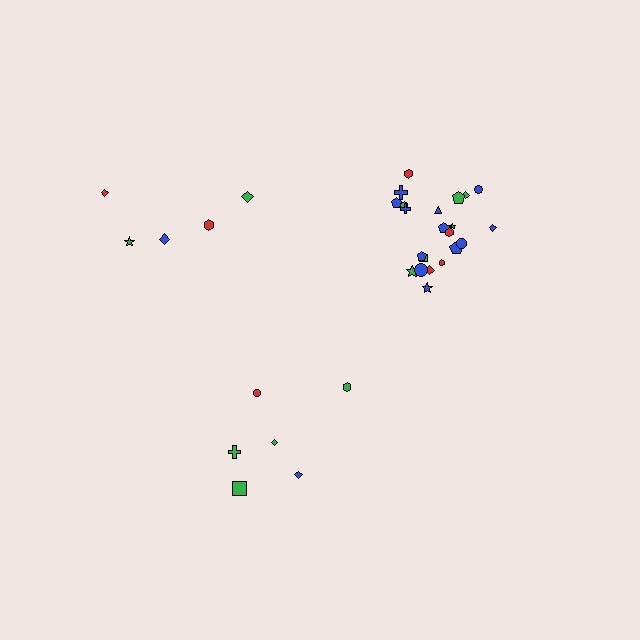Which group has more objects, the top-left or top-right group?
The top-right group.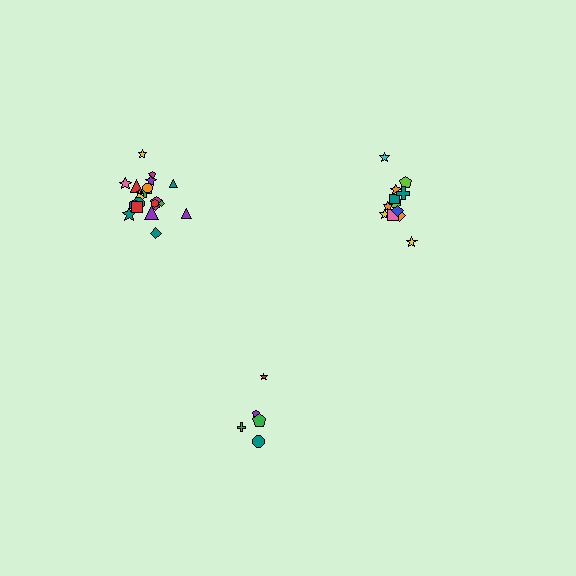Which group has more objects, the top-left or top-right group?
The top-left group.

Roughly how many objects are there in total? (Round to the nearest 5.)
Roughly 40 objects in total.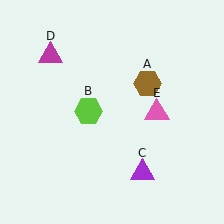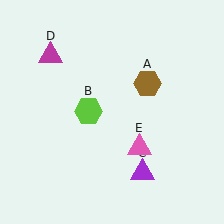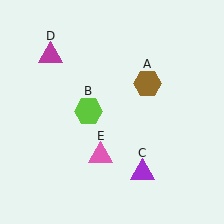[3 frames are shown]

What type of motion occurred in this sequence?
The pink triangle (object E) rotated clockwise around the center of the scene.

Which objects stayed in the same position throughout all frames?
Brown hexagon (object A) and lime hexagon (object B) and purple triangle (object C) and magenta triangle (object D) remained stationary.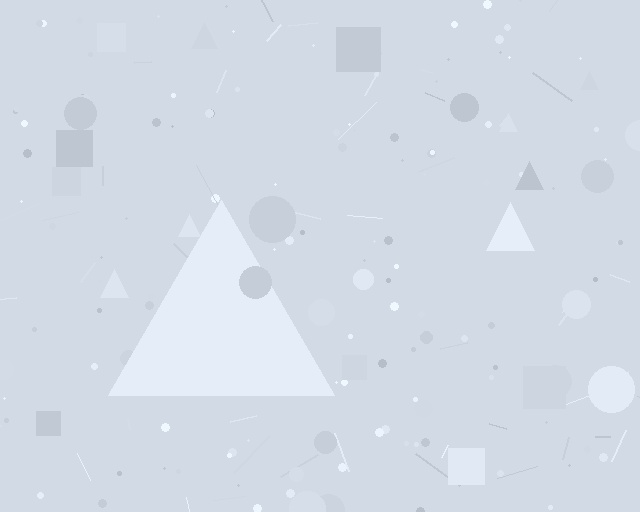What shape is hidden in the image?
A triangle is hidden in the image.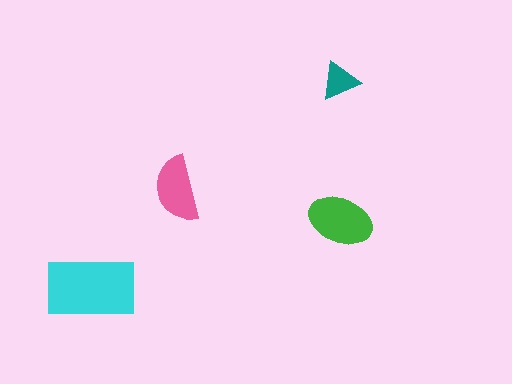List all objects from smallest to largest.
The teal triangle, the pink semicircle, the green ellipse, the cyan rectangle.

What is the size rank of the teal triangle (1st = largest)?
4th.